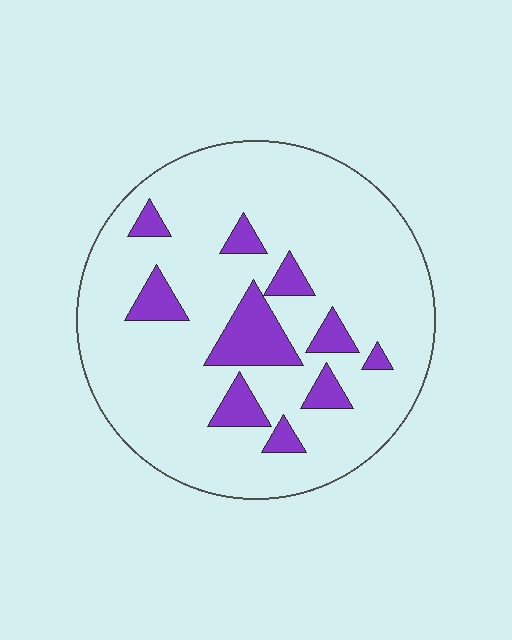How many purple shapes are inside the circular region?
10.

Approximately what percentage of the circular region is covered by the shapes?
Approximately 15%.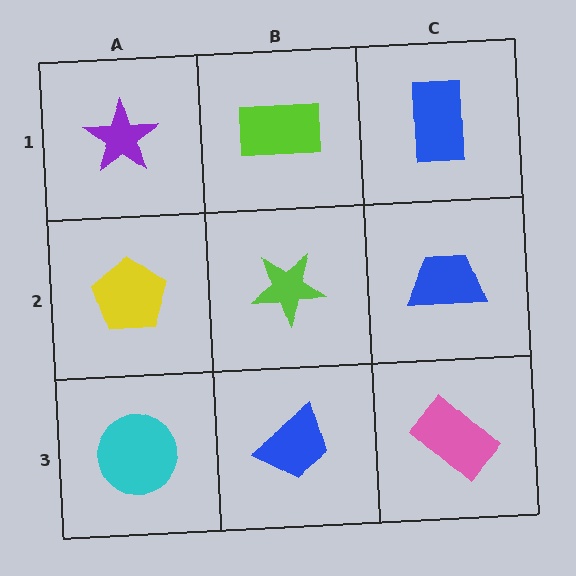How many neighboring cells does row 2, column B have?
4.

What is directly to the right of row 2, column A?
A lime star.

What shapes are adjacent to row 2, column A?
A purple star (row 1, column A), a cyan circle (row 3, column A), a lime star (row 2, column B).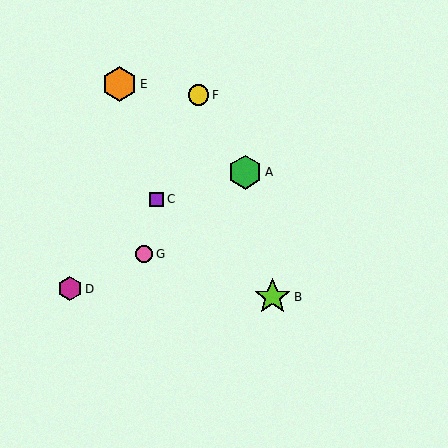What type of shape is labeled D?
Shape D is a magenta hexagon.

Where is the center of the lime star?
The center of the lime star is at (273, 297).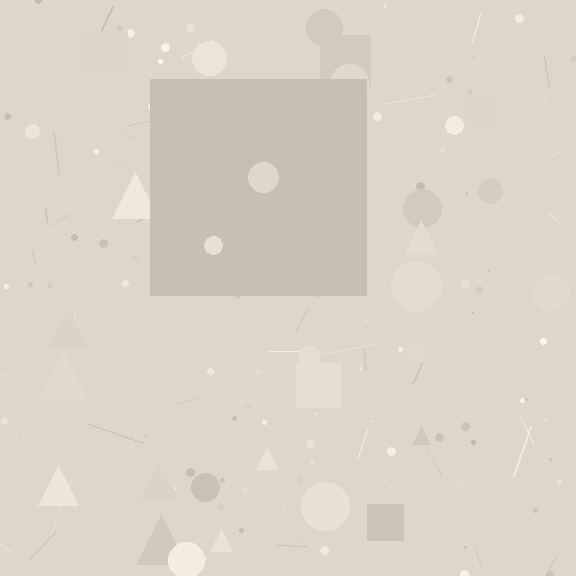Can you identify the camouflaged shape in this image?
The camouflaged shape is a square.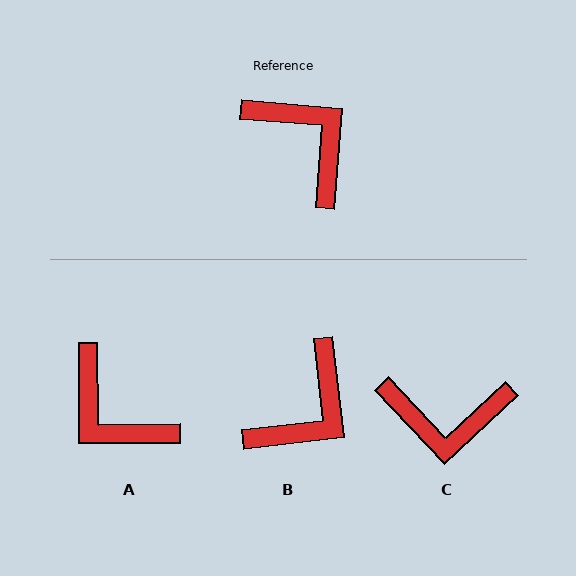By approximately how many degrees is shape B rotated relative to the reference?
Approximately 79 degrees clockwise.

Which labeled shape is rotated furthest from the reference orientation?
A, about 175 degrees away.